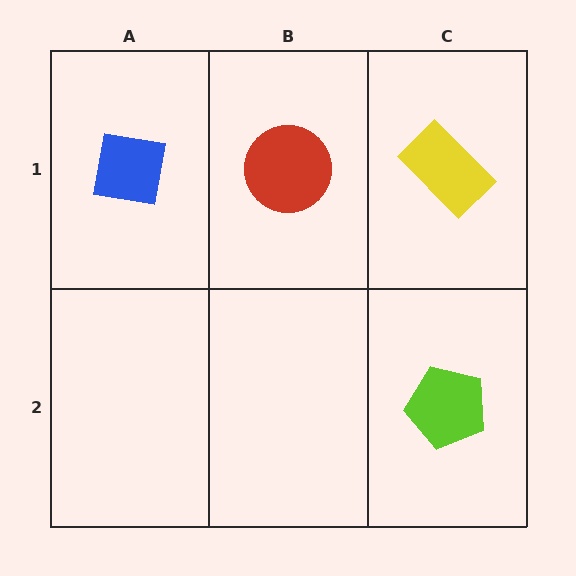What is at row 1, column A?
A blue square.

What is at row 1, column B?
A red circle.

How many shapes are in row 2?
1 shape.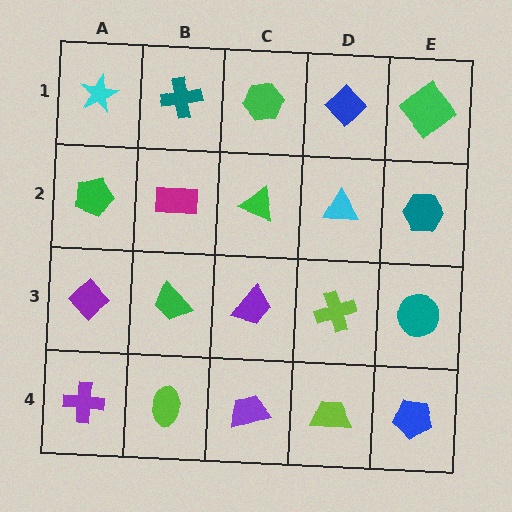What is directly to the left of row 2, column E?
A cyan triangle.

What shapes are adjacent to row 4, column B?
A green trapezoid (row 3, column B), a purple cross (row 4, column A), a purple trapezoid (row 4, column C).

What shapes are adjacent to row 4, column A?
A purple diamond (row 3, column A), a lime ellipse (row 4, column B).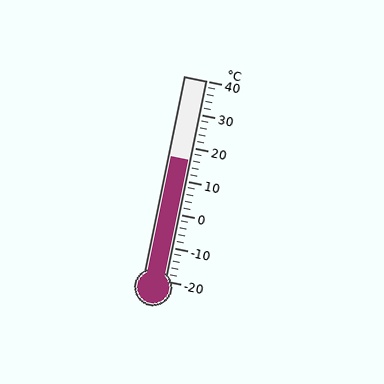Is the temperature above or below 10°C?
The temperature is above 10°C.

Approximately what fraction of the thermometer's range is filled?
The thermometer is filled to approximately 60% of its range.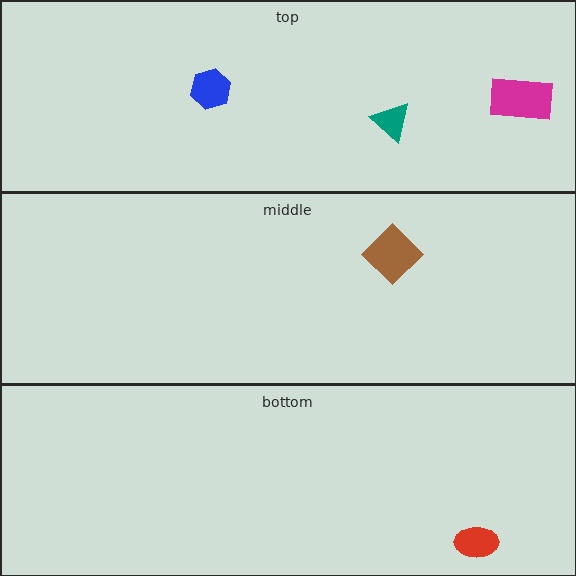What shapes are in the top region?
The magenta rectangle, the teal triangle, the blue hexagon.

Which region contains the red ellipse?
The bottom region.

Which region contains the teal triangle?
The top region.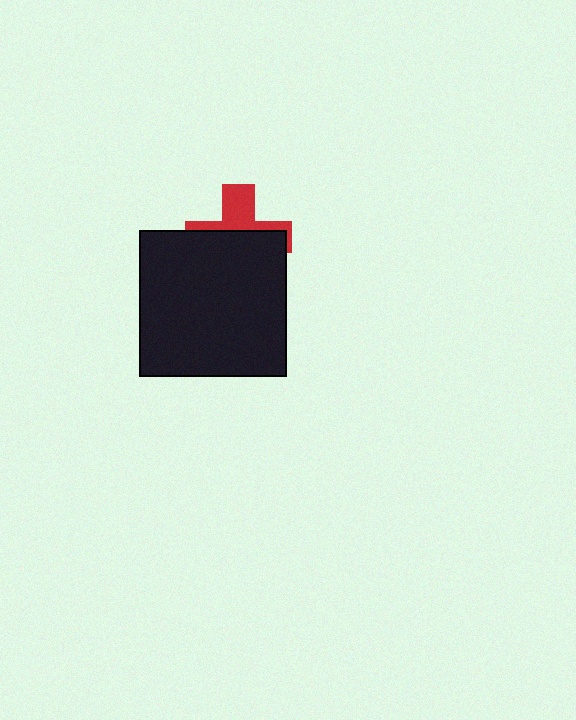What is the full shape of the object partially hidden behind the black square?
The partially hidden object is a red cross.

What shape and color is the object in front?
The object in front is a black square.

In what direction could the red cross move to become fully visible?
The red cross could move up. That would shift it out from behind the black square entirely.